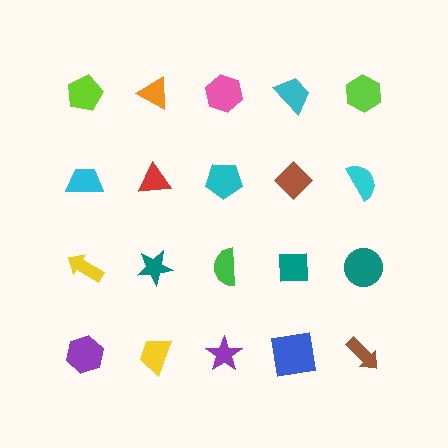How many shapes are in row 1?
5 shapes.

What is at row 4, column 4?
A blue square.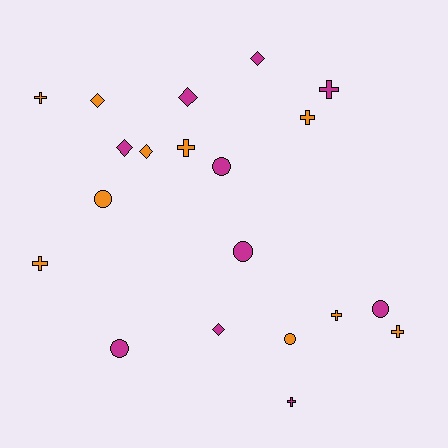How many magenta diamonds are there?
There are 4 magenta diamonds.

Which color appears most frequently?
Orange, with 10 objects.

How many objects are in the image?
There are 20 objects.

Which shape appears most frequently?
Cross, with 8 objects.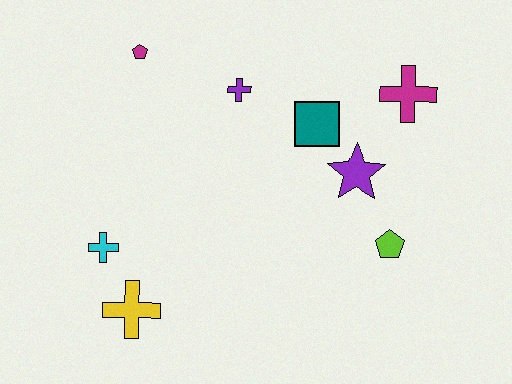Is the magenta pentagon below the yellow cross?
No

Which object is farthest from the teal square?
The yellow cross is farthest from the teal square.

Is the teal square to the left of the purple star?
Yes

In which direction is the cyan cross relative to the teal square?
The cyan cross is to the left of the teal square.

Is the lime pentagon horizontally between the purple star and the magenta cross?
Yes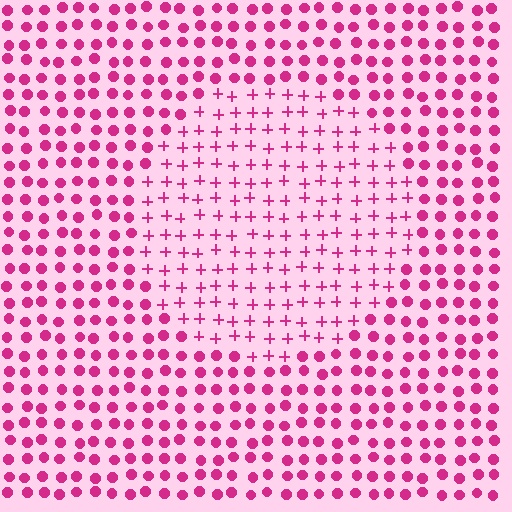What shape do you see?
I see a circle.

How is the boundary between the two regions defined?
The boundary is defined by a change in element shape: plus signs inside vs. circles outside. All elements share the same color and spacing.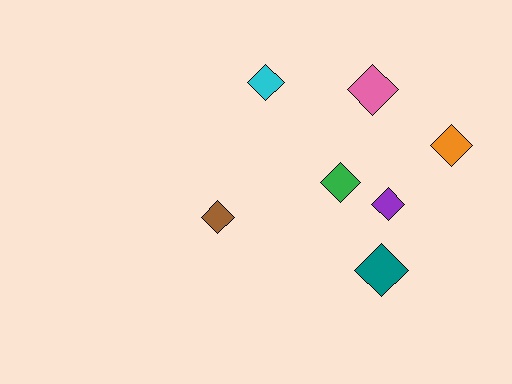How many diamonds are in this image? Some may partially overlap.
There are 7 diamonds.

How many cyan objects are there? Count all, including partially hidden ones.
There is 1 cyan object.